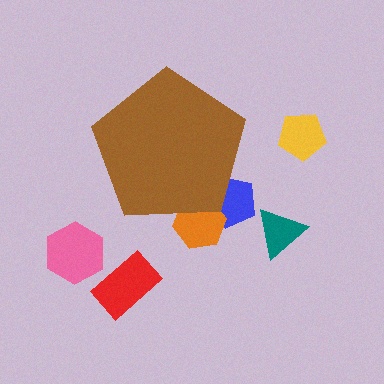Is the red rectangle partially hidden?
No, the red rectangle is fully visible.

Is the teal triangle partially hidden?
No, the teal triangle is fully visible.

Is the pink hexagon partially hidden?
No, the pink hexagon is fully visible.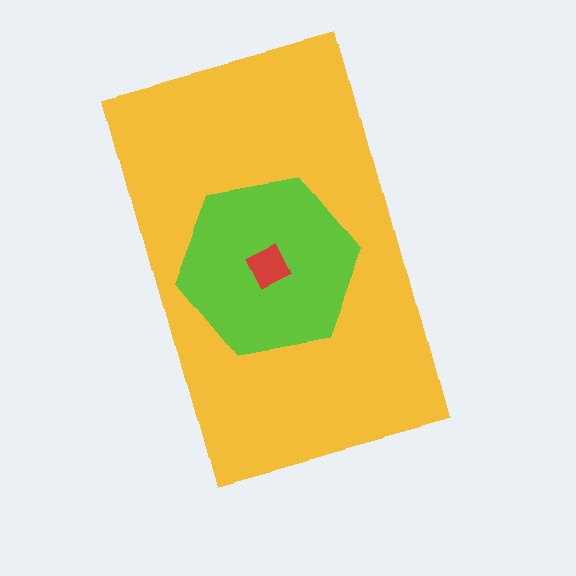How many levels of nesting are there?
3.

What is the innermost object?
The red diamond.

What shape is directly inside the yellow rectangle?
The lime hexagon.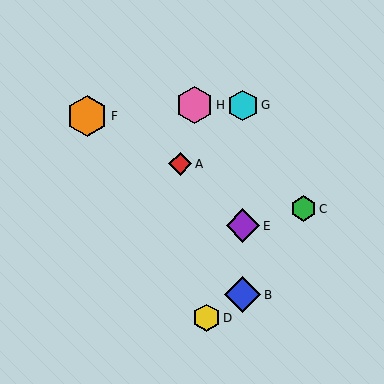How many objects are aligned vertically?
3 objects (B, E, G) are aligned vertically.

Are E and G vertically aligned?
Yes, both are at x≈243.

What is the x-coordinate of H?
Object H is at x≈195.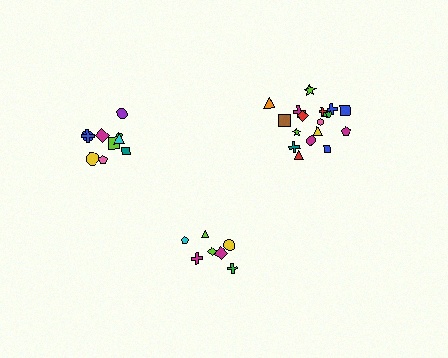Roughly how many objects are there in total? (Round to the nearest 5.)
Roughly 35 objects in total.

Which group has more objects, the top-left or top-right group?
The top-right group.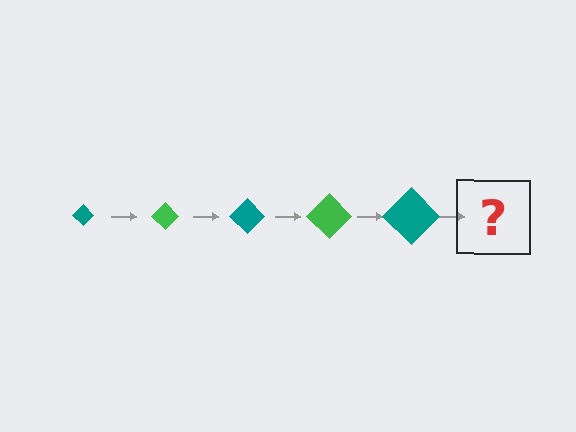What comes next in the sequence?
The next element should be a green diamond, larger than the previous one.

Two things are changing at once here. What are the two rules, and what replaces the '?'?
The two rules are that the diamond grows larger each step and the color cycles through teal and green. The '?' should be a green diamond, larger than the previous one.